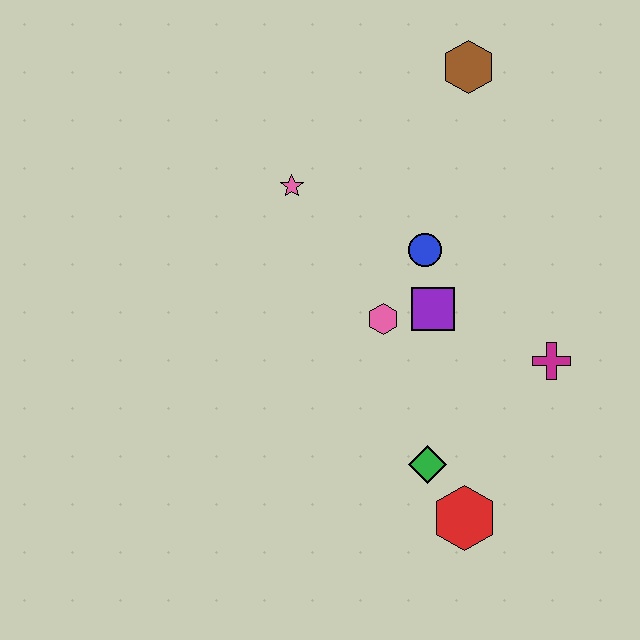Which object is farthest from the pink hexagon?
The brown hexagon is farthest from the pink hexagon.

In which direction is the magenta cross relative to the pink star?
The magenta cross is to the right of the pink star.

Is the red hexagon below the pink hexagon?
Yes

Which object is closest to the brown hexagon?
The blue circle is closest to the brown hexagon.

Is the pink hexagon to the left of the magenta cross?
Yes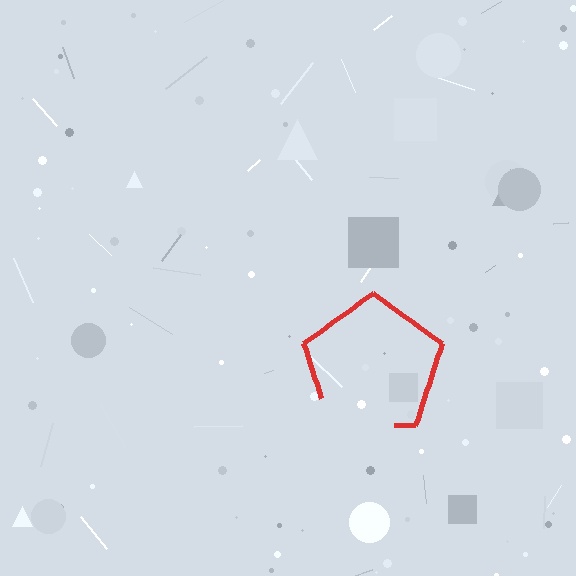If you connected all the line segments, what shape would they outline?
They would outline a pentagon.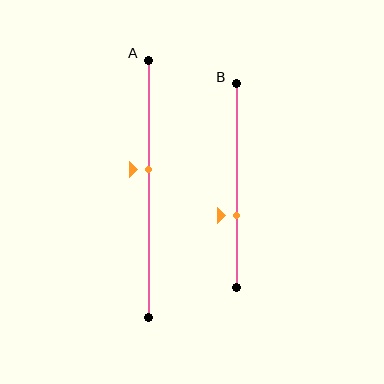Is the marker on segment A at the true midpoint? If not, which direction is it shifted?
No, the marker on segment A is shifted upward by about 8% of the segment length.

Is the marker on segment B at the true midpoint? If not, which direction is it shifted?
No, the marker on segment B is shifted downward by about 15% of the segment length.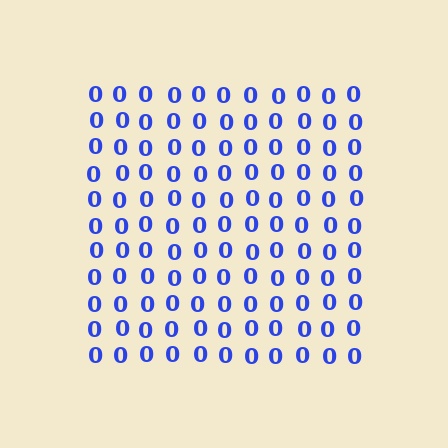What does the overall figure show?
The overall figure shows a square.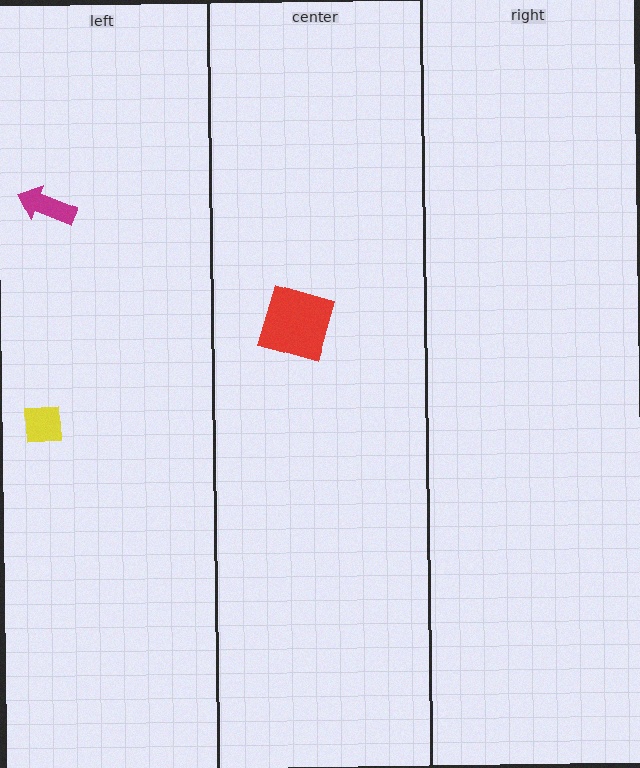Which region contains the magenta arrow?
The left region.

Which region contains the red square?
The center region.